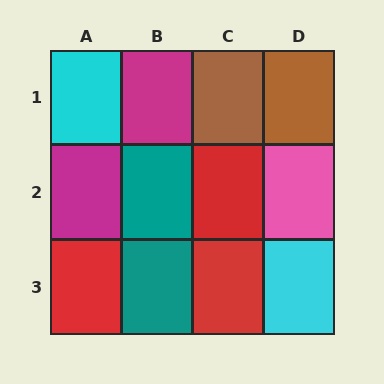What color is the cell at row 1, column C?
Brown.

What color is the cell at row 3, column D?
Cyan.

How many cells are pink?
1 cell is pink.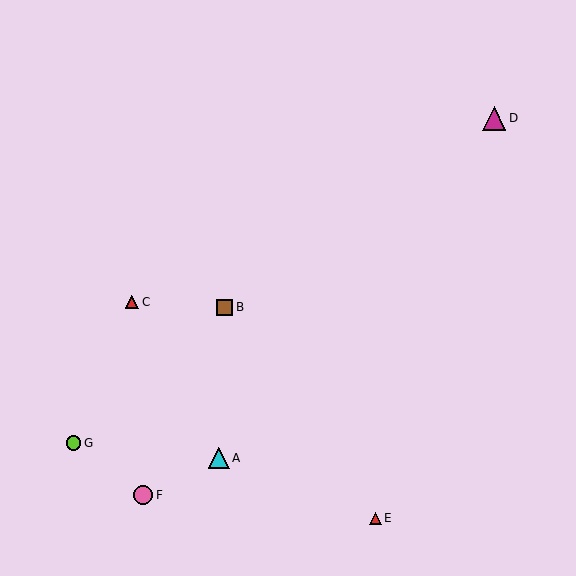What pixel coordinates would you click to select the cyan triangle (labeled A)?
Click at (219, 458) to select the cyan triangle A.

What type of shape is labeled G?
Shape G is a lime circle.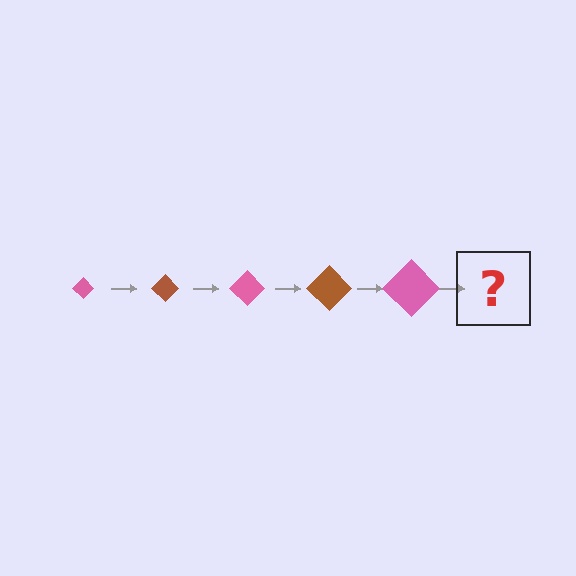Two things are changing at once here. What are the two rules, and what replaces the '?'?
The two rules are that the diamond grows larger each step and the color cycles through pink and brown. The '?' should be a brown diamond, larger than the previous one.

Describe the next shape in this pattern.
It should be a brown diamond, larger than the previous one.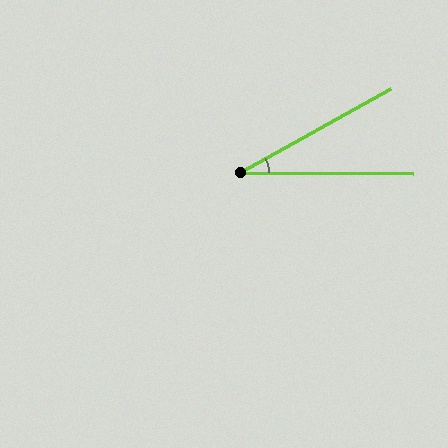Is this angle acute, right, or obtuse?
It is acute.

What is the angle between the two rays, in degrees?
Approximately 30 degrees.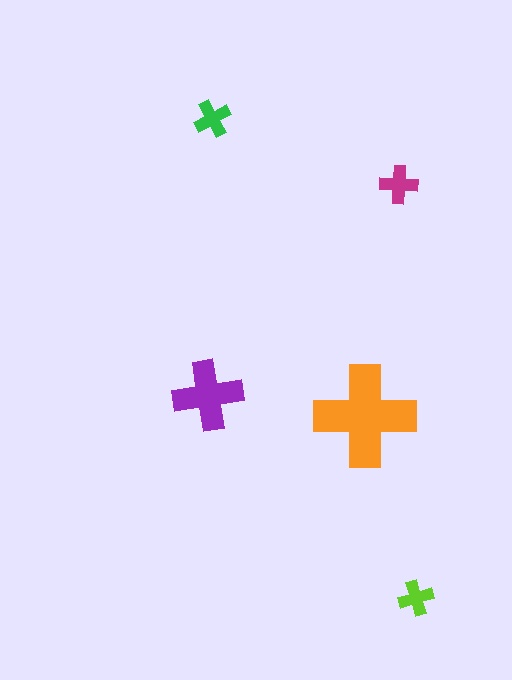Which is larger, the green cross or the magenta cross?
The magenta one.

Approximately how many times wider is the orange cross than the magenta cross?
About 2.5 times wider.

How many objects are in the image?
There are 5 objects in the image.